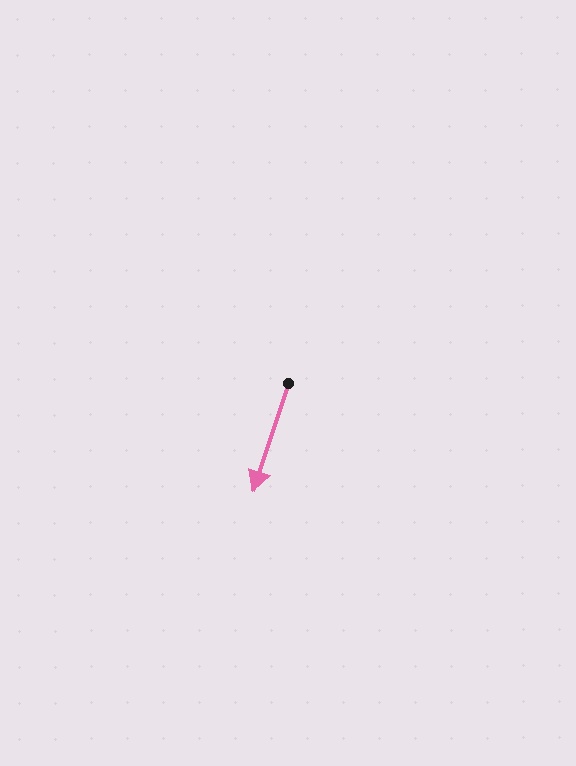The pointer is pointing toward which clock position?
Roughly 7 o'clock.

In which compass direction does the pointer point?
South.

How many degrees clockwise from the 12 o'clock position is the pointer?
Approximately 198 degrees.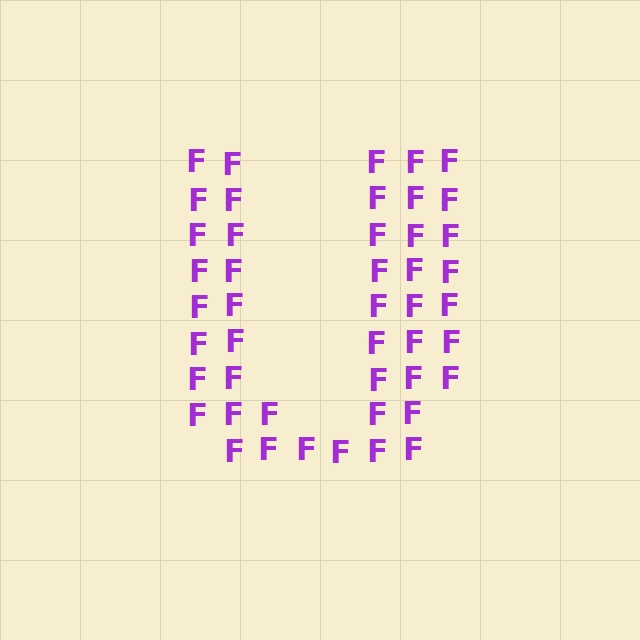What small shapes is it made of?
It is made of small letter F's.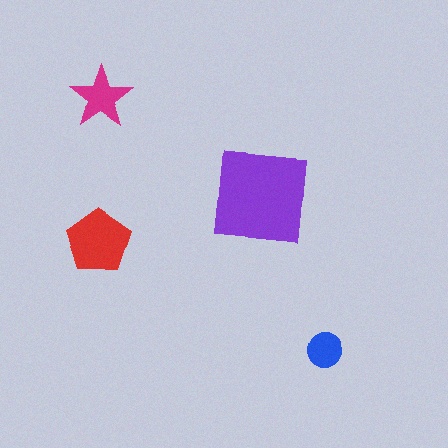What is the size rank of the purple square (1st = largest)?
1st.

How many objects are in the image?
There are 4 objects in the image.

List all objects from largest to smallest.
The purple square, the red pentagon, the magenta star, the blue circle.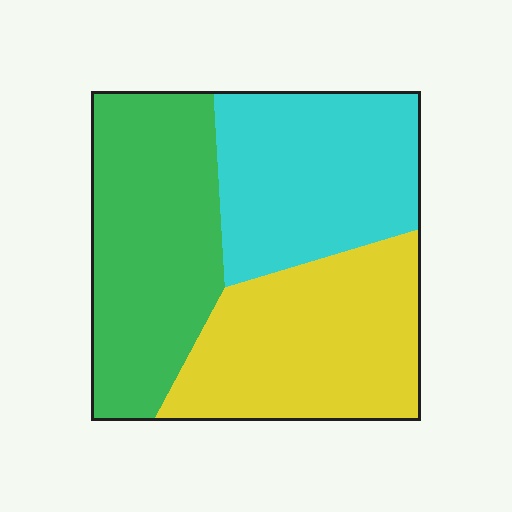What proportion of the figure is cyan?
Cyan covers 31% of the figure.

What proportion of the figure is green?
Green covers 35% of the figure.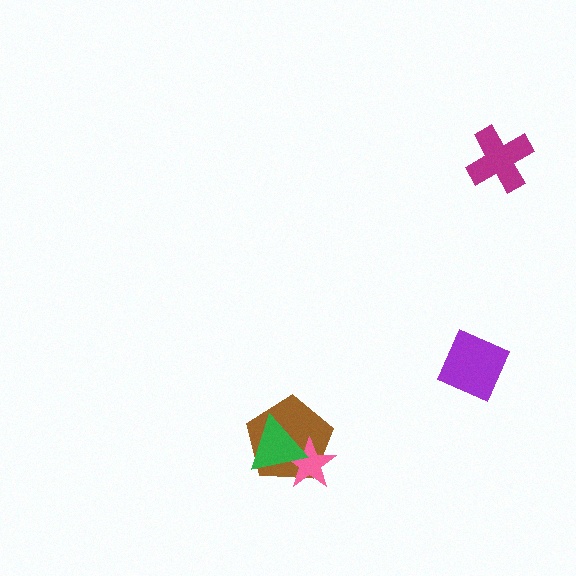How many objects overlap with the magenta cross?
0 objects overlap with the magenta cross.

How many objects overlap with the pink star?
2 objects overlap with the pink star.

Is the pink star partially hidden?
Yes, it is partially covered by another shape.